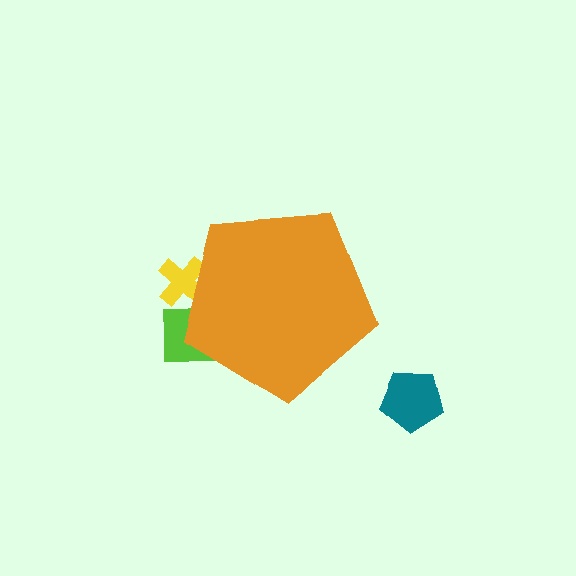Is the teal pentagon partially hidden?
No, the teal pentagon is fully visible.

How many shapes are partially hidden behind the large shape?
2 shapes are partially hidden.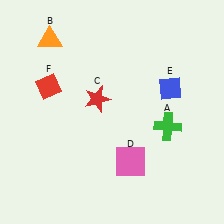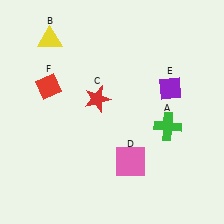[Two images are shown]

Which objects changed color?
B changed from orange to yellow. E changed from blue to purple.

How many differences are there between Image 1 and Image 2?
There are 2 differences between the two images.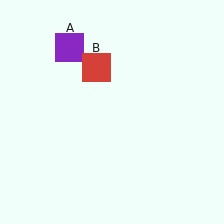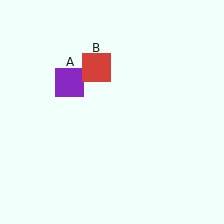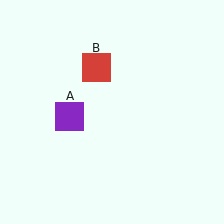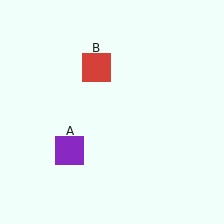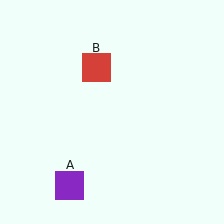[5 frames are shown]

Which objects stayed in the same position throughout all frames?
Red square (object B) remained stationary.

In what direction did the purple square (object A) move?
The purple square (object A) moved down.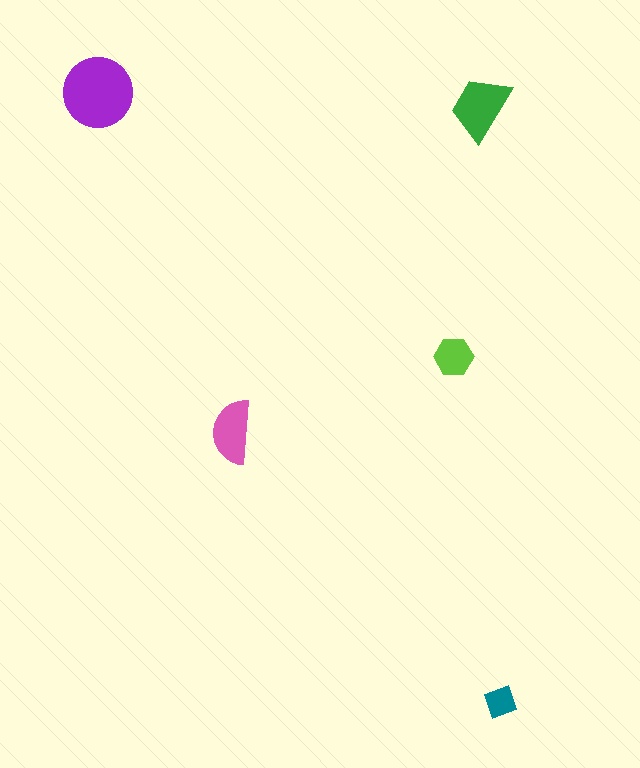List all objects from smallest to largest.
The teal diamond, the lime hexagon, the pink semicircle, the green trapezoid, the purple circle.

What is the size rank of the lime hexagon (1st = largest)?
4th.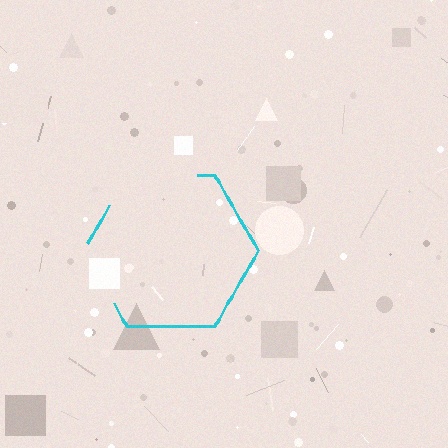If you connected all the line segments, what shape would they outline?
They would outline a hexagon.